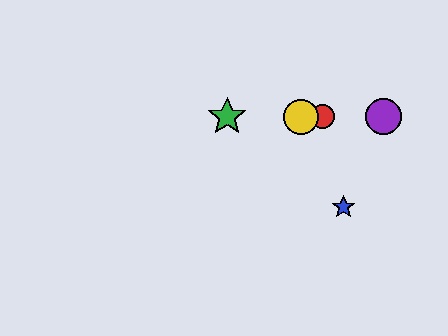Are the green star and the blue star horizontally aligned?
No, the green star is at y≈117 and the blue star is at y≈207.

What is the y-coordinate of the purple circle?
The purple circle is at y≈117.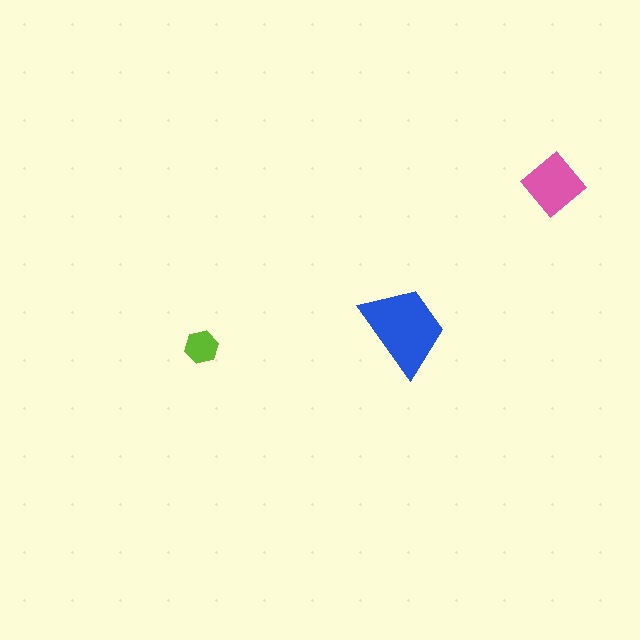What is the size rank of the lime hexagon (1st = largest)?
3rd.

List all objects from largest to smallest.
The blue trapezoid, the pink diamond, the lime hexagon.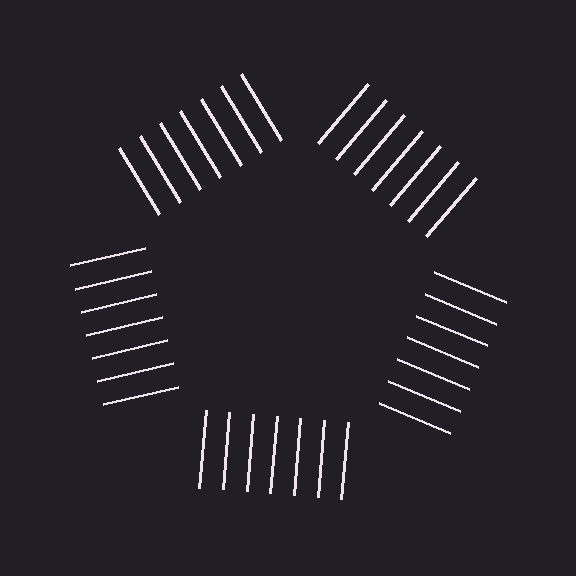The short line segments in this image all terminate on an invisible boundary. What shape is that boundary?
An illusory pentagon — the line segments terminate on its edges but no continuous stroke is drawn.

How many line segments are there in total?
35 — 7 along each of the 5 edges.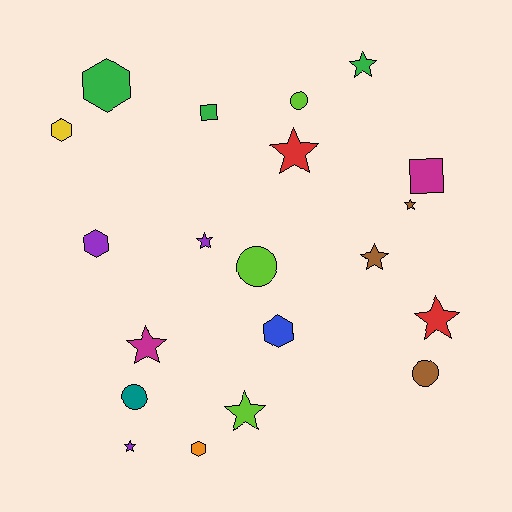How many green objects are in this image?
There are 3 green objects.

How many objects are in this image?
There are 20 objects.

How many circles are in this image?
There are 4 circles.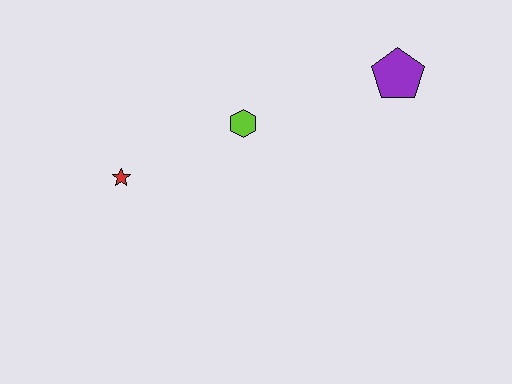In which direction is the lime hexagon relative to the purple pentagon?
The lime hexagon is to the left of the purple pentagon.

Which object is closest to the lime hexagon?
The red star is closest to the lime hexagon.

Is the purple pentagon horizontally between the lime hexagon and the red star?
No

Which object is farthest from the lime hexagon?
The purple pentagon is farthest from the lime hexagon.